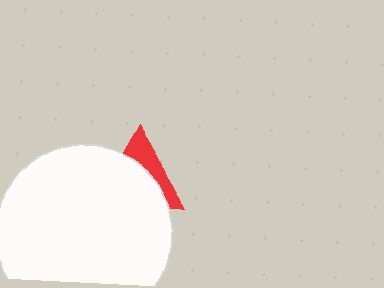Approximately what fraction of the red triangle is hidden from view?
Roughly 64% of the red triangle is hidden behind the white circle.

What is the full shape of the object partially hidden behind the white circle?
The partially hidden object is a red triangle.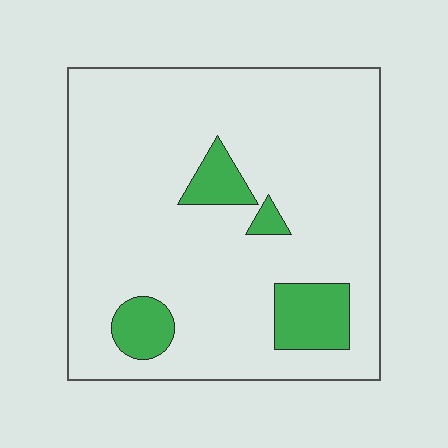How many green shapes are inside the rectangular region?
4.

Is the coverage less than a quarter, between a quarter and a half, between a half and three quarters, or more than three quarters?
Less than a quarter.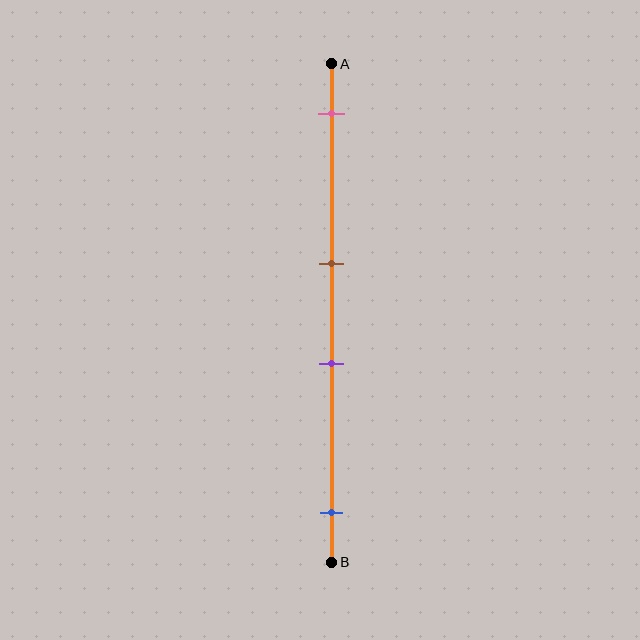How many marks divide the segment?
There are 4 marks dividing the segment.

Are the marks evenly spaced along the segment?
No, the marks are not evenly spaced.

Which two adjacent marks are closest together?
The brown and purple marks are the closest adjacent pair.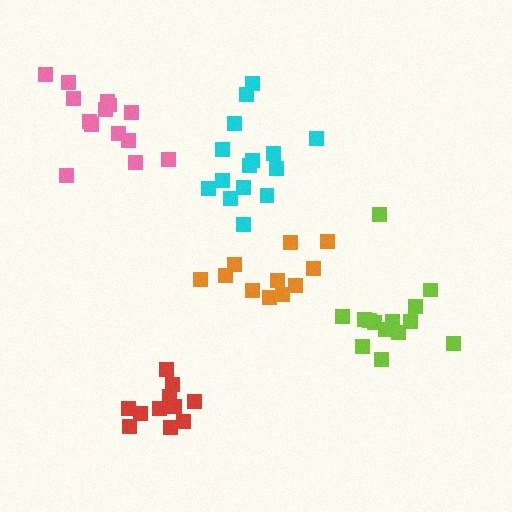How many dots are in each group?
Group 1: 11 dots, Group 2: 14 dots, Group 3: 15 dots, Group 4: 11 dots, Group 5: 14 dots (65 total).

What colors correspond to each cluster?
The clusters are colored: orange, pink, cyan, red, lime.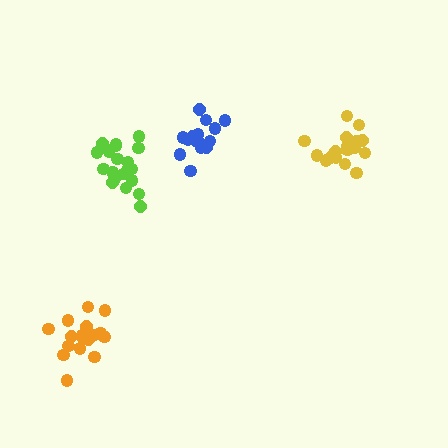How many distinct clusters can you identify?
There are 4 distinct clusters.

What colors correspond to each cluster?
The clusters are colored: yellow, lime, blue, orange.